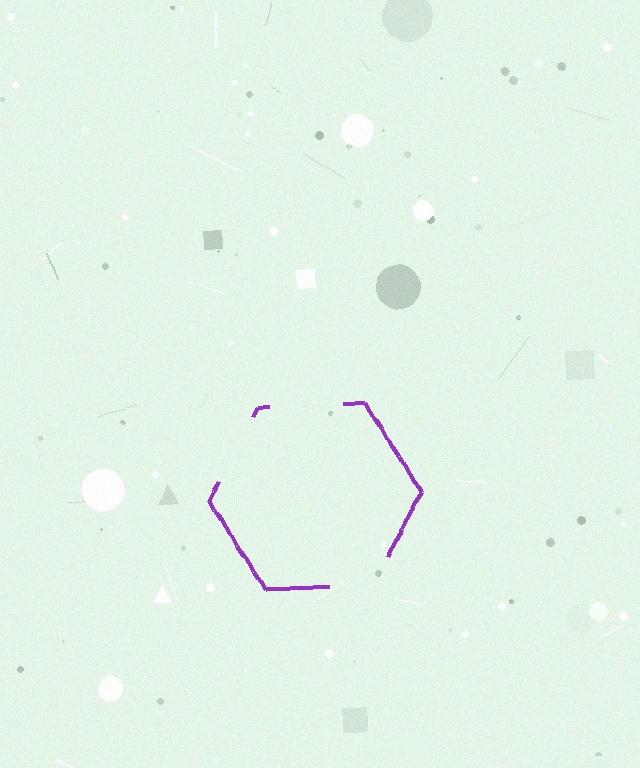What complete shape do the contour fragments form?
The contour fragments form a hexagon.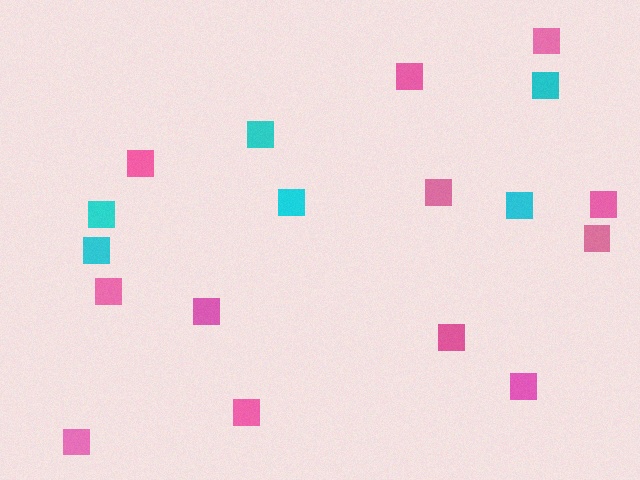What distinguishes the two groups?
There are 2 groups: one group of cyan squares (6) and one group of pink squares (12).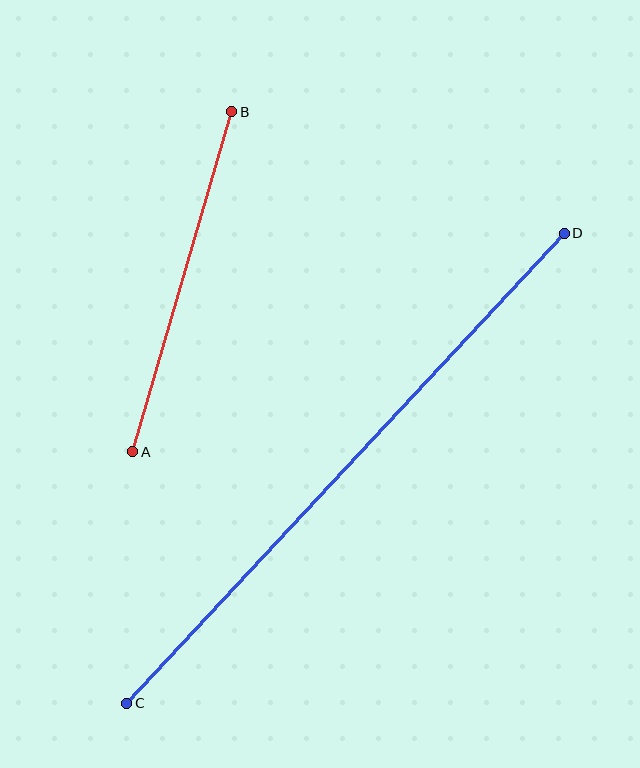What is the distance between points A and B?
The distance is approximately 354 pixels.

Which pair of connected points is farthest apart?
Points C and D are farthest apart.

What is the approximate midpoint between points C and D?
The midpoint is at approximately (345, 468) pixels.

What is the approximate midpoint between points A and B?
The midpoint is at approximately (182, 282) pixels.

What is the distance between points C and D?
The distance is approximately 642 pixels.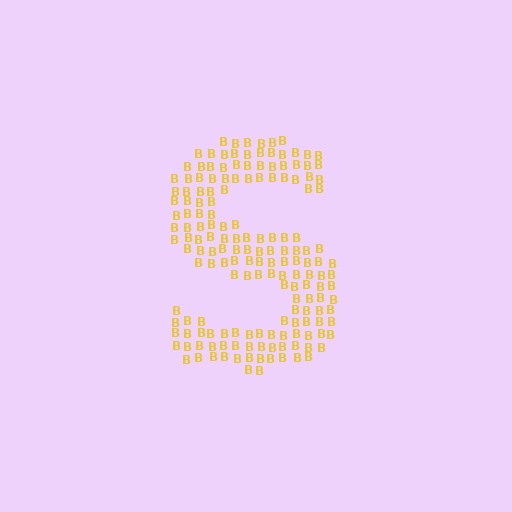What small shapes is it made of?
It is made of small letter B's.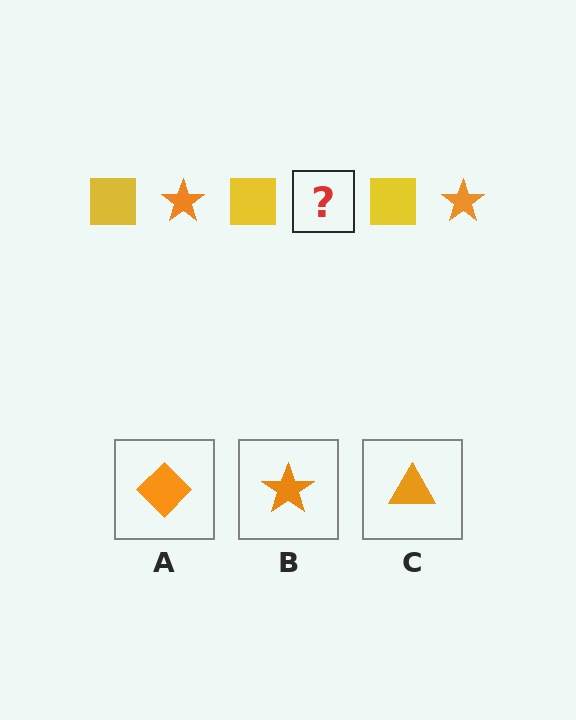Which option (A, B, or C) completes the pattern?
B.